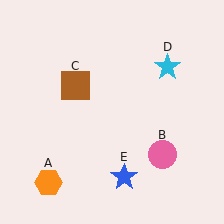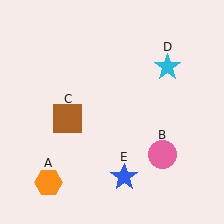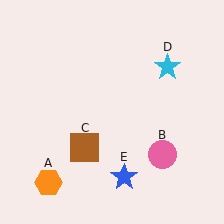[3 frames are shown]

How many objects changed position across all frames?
1 object changed position: brown square (object C).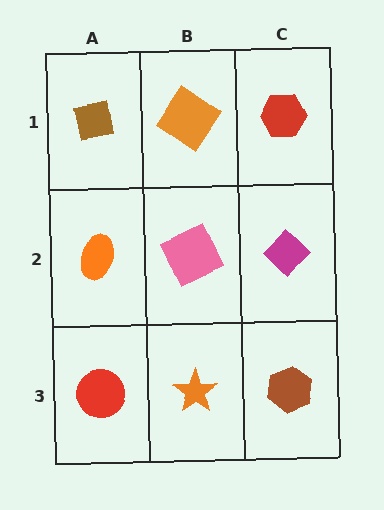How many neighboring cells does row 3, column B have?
3.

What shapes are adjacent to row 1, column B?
A pink square (row 2, column B), a brown square (row 1, column A), a red hexagon (row 1, column C).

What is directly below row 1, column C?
A magenta diamond.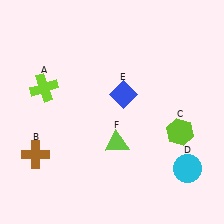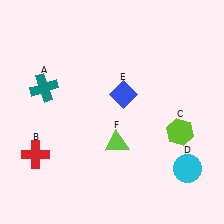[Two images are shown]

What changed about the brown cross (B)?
In Image 1, B is brown. In Image 2, it changed to red.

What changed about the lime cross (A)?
In Image 1, A is lime. In Image 2, it changed to teal.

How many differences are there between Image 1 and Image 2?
There are 2 differences between the two images.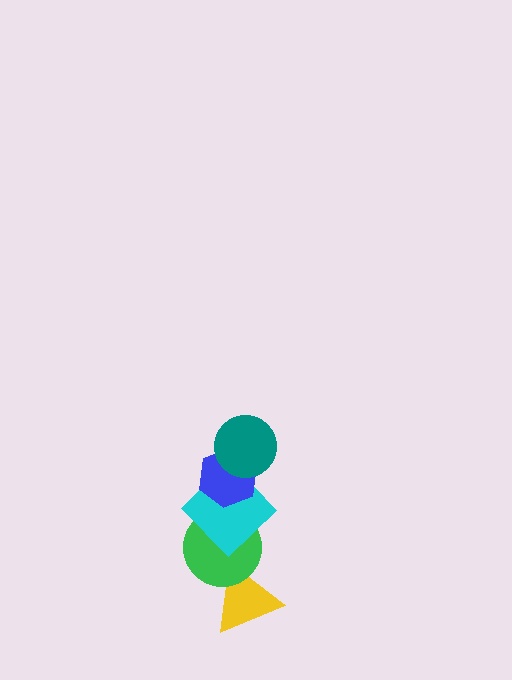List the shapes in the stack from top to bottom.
From top to bottom: the teal circle, the blue hexagon, the cyan diamond, the green circle, the yellow triangle.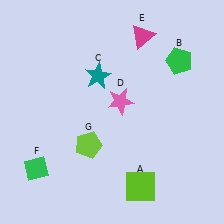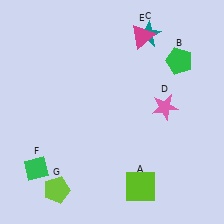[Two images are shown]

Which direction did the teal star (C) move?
The teal star (C) moved right.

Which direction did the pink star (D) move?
The pink star (D) moved right.